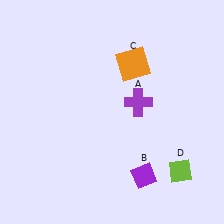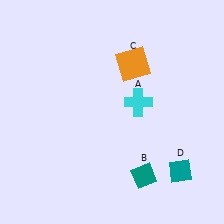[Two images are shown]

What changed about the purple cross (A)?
In Image 1, A is purple. In Image 2, it changed to cyan.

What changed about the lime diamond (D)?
In Image 1, D is lime. In Image 2, it changed to teal.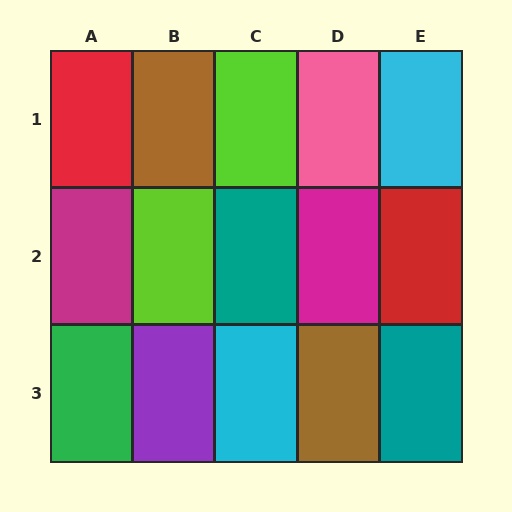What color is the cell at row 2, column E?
Red.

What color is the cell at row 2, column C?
Teal.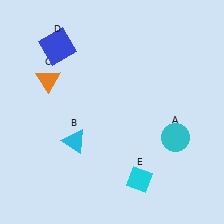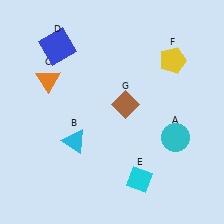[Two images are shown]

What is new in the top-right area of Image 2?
A yellow pentagon (F) was added in the top-right area of Image 2.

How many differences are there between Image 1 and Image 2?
There are 2 differences between the two images.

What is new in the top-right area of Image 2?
A brown diamond (G) was added in the top-right area of Image 2.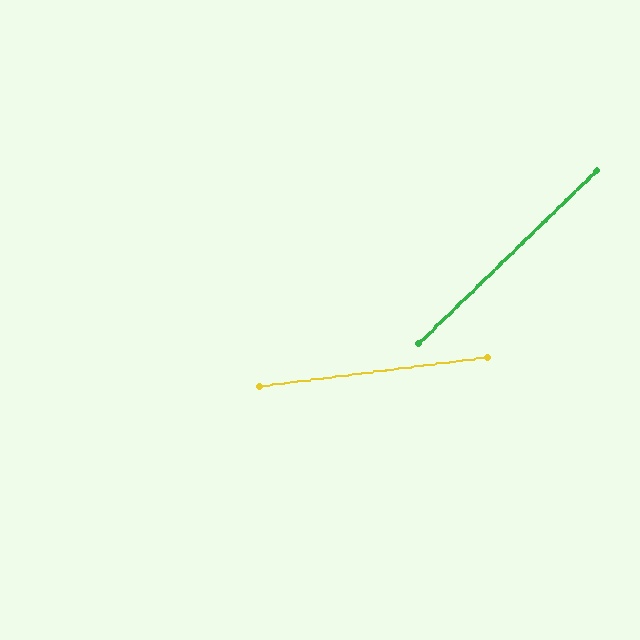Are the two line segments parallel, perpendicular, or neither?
Neither parallel nor perpendicular — they differ by about 37°.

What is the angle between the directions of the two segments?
Approximately 37 degrees.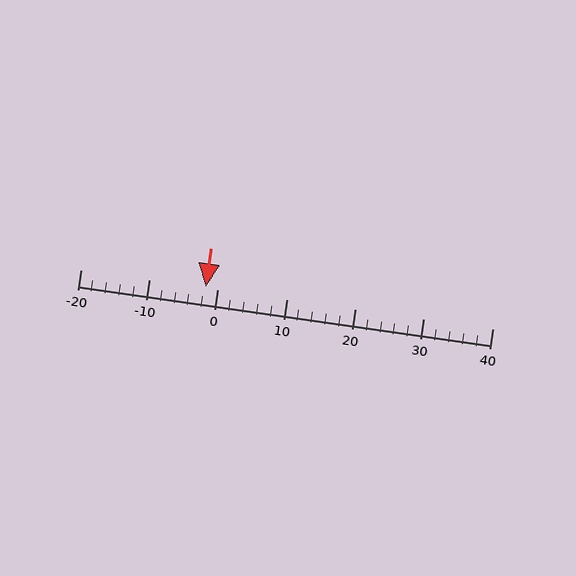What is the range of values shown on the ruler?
The ruler shows values from -20 to 40.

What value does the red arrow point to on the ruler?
The red arrow points to approximately -2.